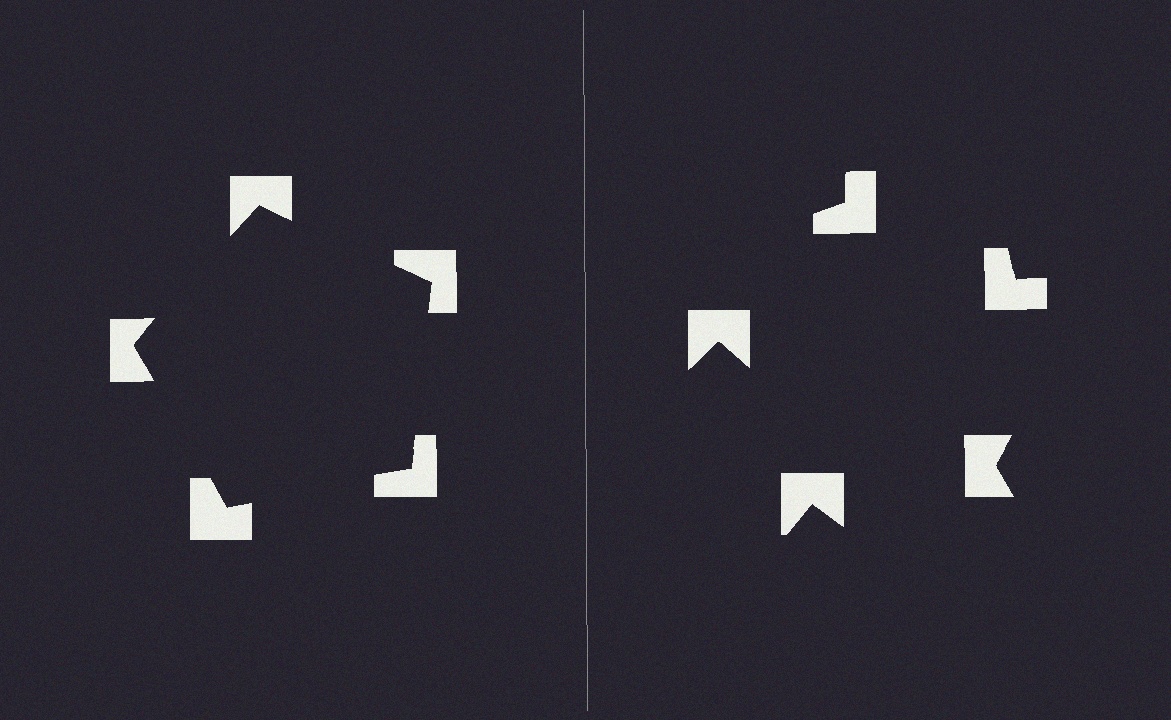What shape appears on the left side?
An illusory pentagon.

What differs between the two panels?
The notched squares are positioned identically on both sides; only the wedge orientations differ. On the left they align to a pentagon; on the right they are misaligned.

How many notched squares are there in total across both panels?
10 — 5 on each side.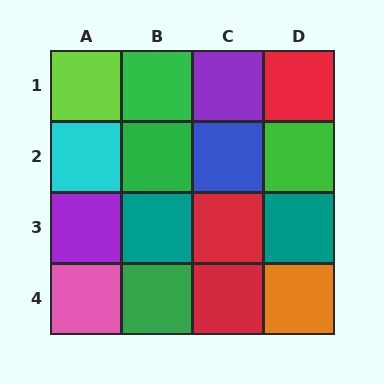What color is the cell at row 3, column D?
Teal.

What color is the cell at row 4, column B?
Green.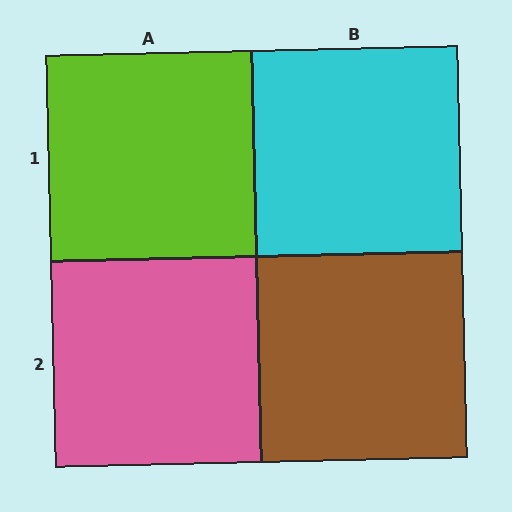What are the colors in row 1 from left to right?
Lime, cyan.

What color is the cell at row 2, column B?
Brown.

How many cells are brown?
1 cell is brown.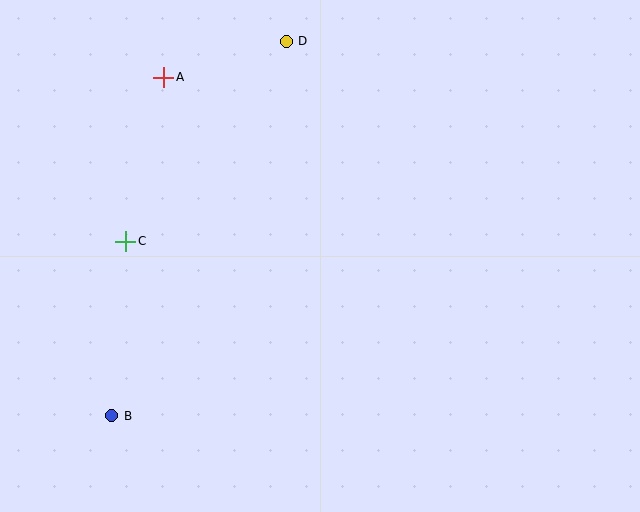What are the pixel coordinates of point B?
Point B is at (112, 416).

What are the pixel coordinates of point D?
Point D is at (286, 41).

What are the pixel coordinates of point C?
Point C is at (126, 241).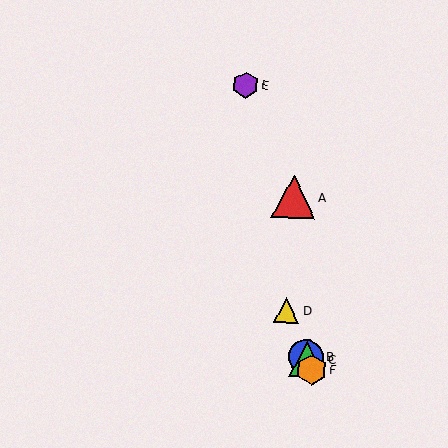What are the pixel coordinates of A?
Object A is at (294, 197).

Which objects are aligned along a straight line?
Objects B, C, D, F are aligned along a straight line.